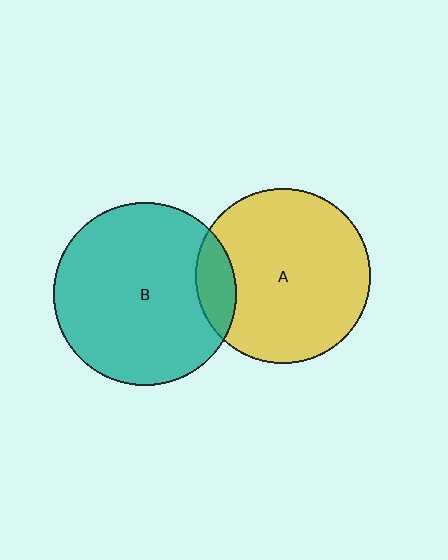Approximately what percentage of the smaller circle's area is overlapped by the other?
Approximately 15%.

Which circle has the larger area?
Circle B (teal).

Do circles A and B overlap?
Yes.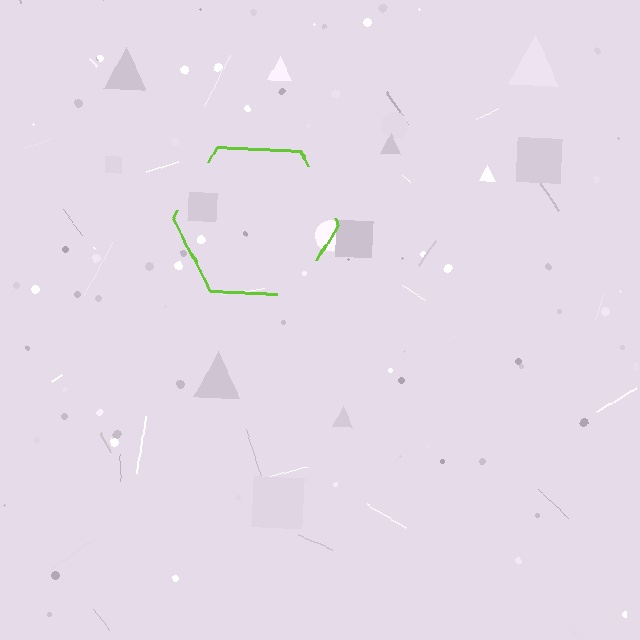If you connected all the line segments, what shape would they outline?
They would outline a hexagon.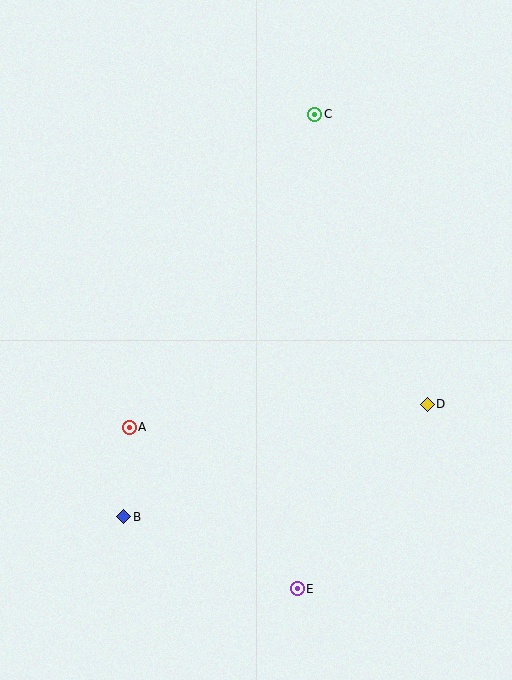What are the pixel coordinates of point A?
Point A is at (129, 427).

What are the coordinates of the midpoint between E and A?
The midpoint between E and A is at (213, 508).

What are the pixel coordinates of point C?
Point C is at (315, 114).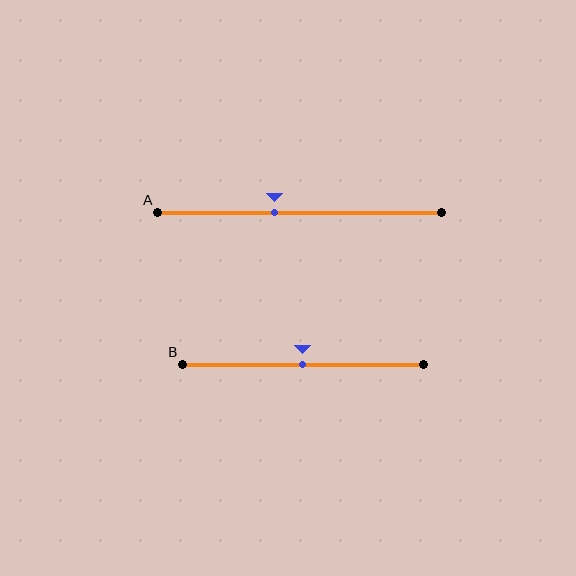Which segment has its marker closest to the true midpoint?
Segment B has its marker closest to the true midpoint.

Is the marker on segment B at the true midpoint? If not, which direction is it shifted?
Yes, the marker on segment B is at the true midpoint.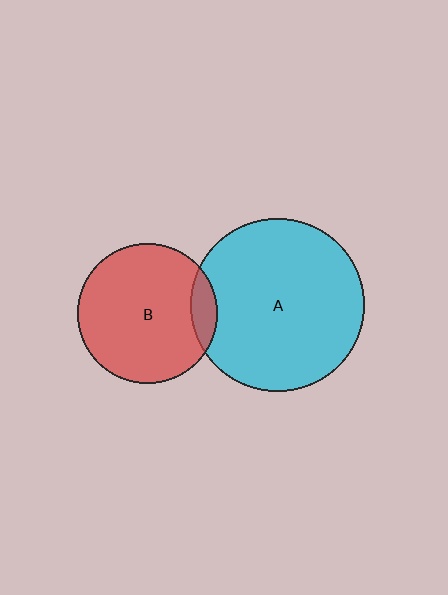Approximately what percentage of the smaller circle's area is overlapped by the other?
Approximately 10%.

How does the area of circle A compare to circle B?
Approximately 1.5 times.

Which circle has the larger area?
Circle A (cyan).